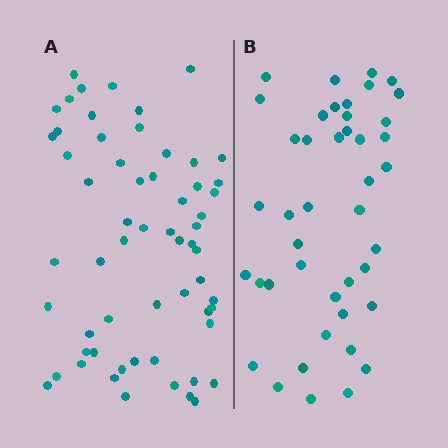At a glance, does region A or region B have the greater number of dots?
Region A (the left region) has more dots.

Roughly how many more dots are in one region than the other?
Region A has approximately 15 more dots than region B.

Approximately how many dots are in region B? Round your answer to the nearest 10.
About 40 dots. (The exact count is 43, which rounds to 40.)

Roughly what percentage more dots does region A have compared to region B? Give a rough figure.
About 40% more.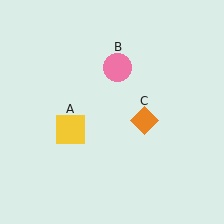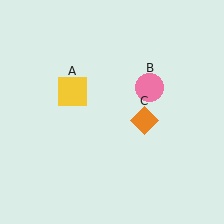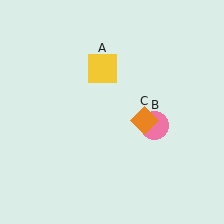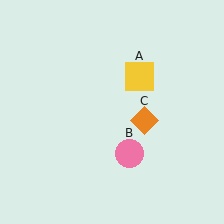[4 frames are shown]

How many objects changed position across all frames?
2 objects changed position: yellow square (object A), pink circle (object B).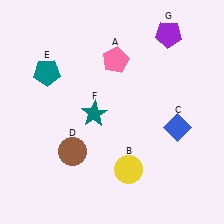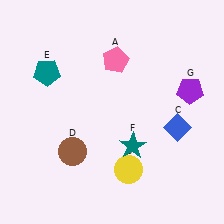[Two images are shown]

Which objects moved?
The objects that moved are: the teal star (F), the purple pentagon (G).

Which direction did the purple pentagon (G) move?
The purple pentagon (G) moved down.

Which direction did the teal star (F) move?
The teal star (F) moved right.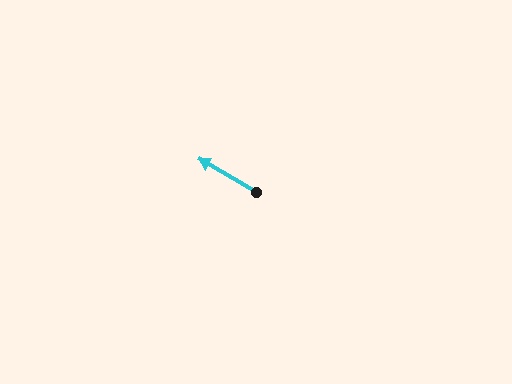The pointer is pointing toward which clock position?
Roughly 10 o'clock.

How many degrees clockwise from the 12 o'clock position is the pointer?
Approximately 300 degrees.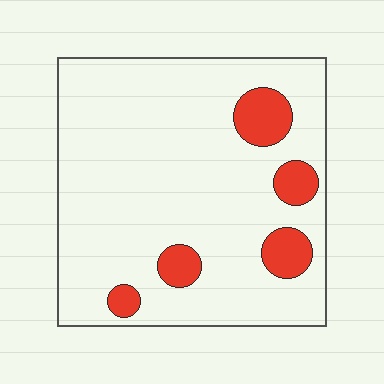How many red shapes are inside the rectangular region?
5.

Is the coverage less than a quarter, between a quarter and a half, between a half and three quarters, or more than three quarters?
Less than a quarter.